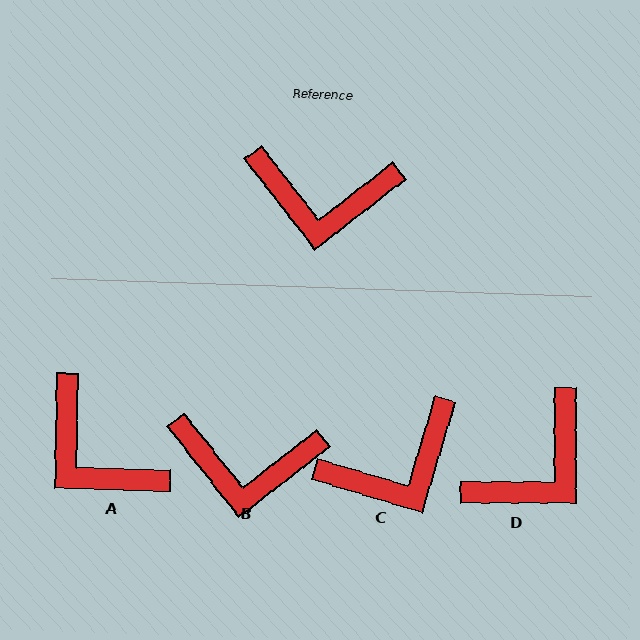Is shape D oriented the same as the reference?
No, it is off by about 52 degrees.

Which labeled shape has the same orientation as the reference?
B.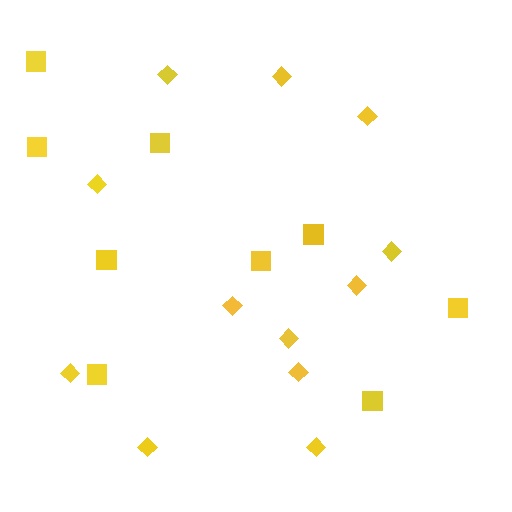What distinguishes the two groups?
There are 2 groups: one group of diamonds (12) and one group of squares (9).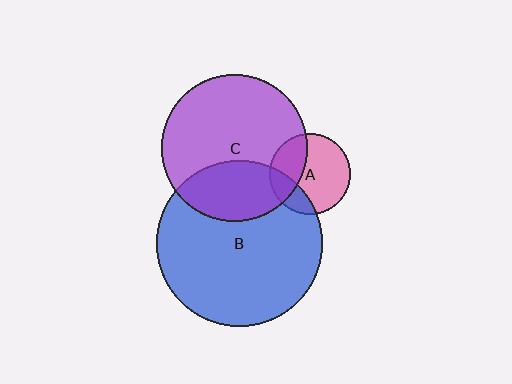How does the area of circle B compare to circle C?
Approximately 1.3 times.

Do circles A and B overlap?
Yes.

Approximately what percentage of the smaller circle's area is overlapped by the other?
Approximately 20%.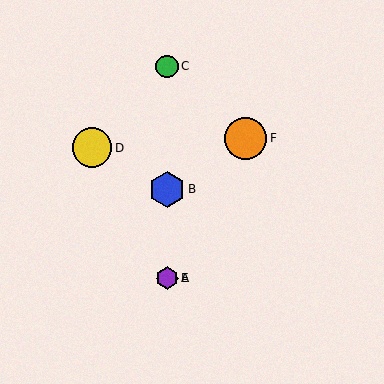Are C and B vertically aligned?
Yes, both are at x≈167.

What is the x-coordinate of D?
Object D is at x≈92.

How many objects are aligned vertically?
4 objects (A, B, C, E) are aligned vertically.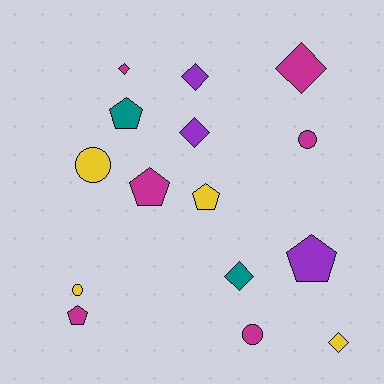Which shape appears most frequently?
Diamond, with 6 objects.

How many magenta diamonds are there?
There are 2 magenta diamonds.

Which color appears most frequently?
Magenta, with 6 objects.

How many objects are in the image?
There are 15 objects.